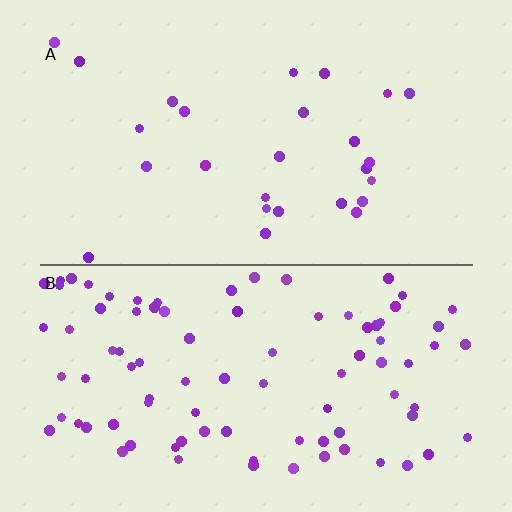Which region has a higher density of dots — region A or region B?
B (the bottom).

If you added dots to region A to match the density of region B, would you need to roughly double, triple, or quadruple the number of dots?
Approximately triple.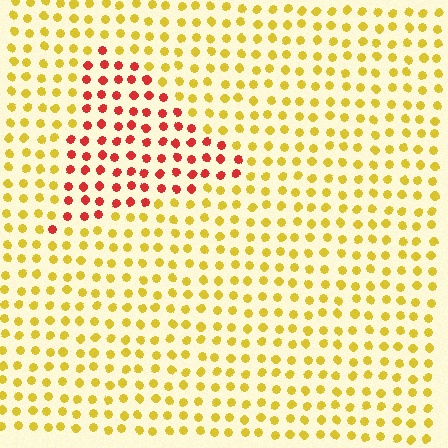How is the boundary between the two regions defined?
The boundary is defined purely by a slight shift in hue (about 54 degrees). Spacing, size, and orientation are identical on both sides.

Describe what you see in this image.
The image is filled with small yellow elements in a uniform arrangement. A triangle-shaped region is visible where the elements are tinted to a slightly different hue, forming a subtle color boundary.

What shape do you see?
I see a triangle.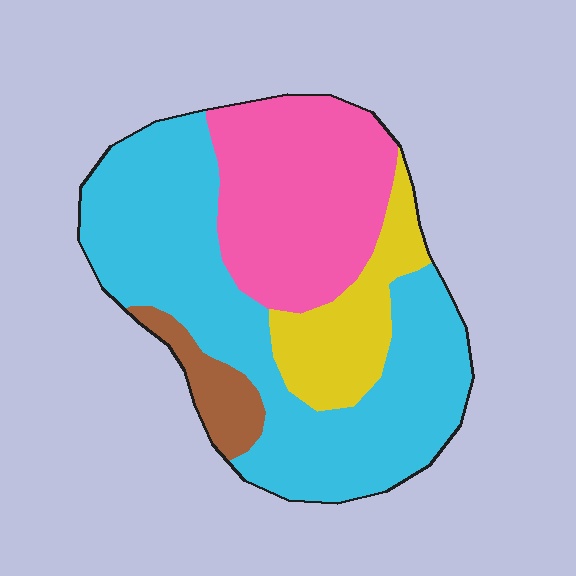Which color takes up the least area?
Brown, at roughly 5%.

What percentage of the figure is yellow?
Yellow covers 14% of the figure.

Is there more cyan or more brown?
Cyan.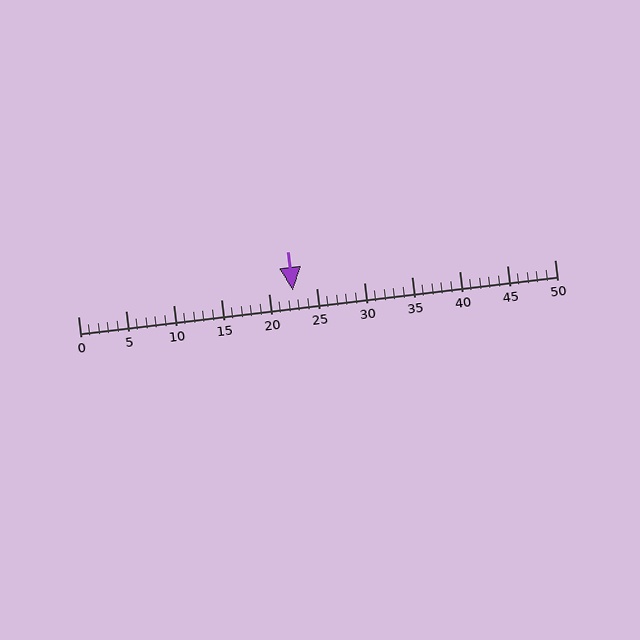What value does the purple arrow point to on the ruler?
The purple arrow points to approximately 22.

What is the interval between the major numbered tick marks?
The major tick marks are spaced 5 units apart.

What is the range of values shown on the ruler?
The ruler shows values from 0 to 50.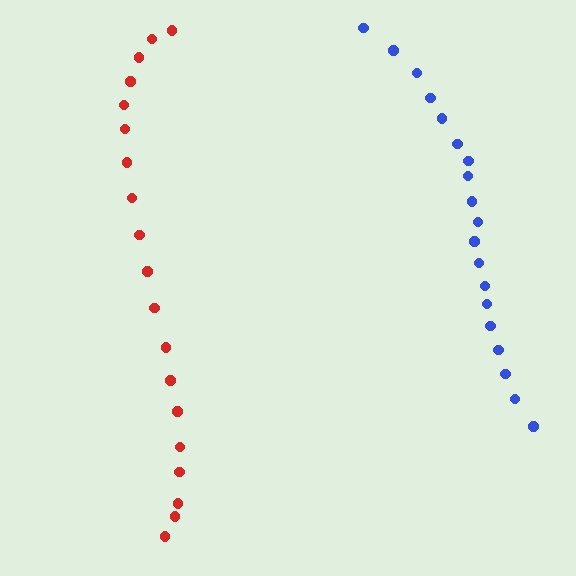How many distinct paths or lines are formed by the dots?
There are 2 distinct paths.